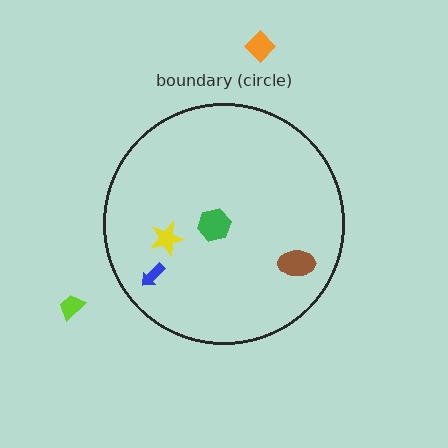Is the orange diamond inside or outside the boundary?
Outside.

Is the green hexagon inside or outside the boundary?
Inside.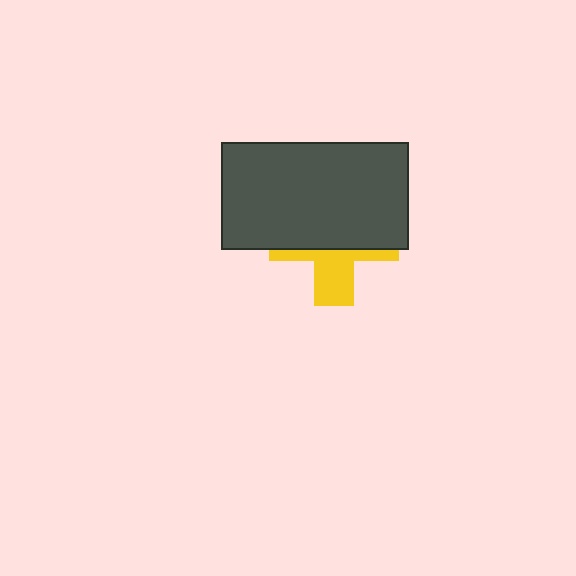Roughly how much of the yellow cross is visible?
A small part of it is visible (roughly 38%).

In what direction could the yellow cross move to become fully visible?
The yellow cross could move down. That would shift it out from behind the dark gray rectangle entirely.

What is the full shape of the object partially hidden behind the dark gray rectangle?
The partially hidden object is a yellow cross.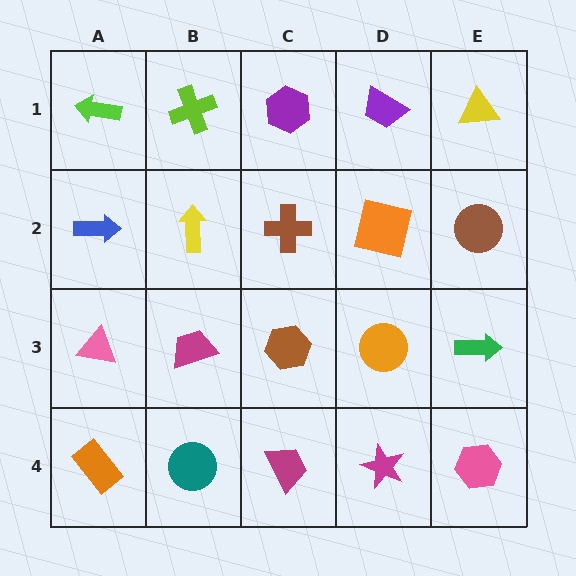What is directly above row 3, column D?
An orange square.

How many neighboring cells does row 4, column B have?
3.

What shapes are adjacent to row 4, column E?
A green arrow (row 3, column E), a magenta star (row 4, column D).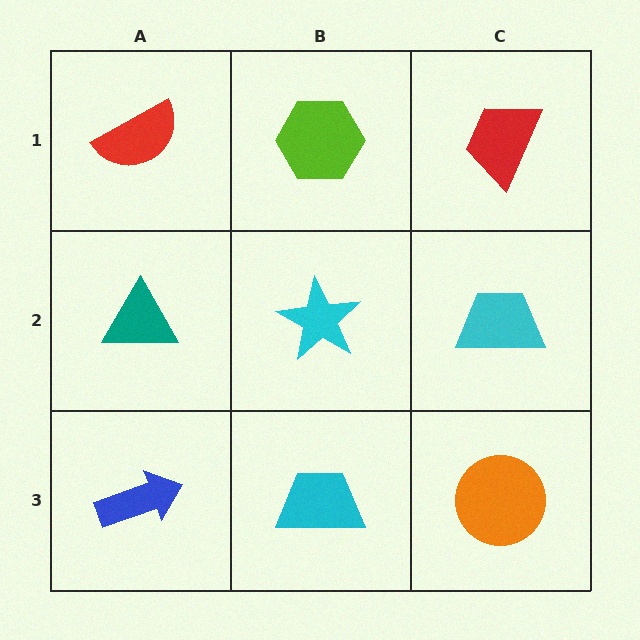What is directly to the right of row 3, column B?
An orange circle.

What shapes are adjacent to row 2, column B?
A lime hexagon (row 1, column B), a cyan trapezoid (row 3, column B), a teal triangle (row 2, column A), a cyan trapezoid (row 2, column C).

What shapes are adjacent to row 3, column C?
A cyan trapezoid (row 2, column C), a cyan trapezoid (row 3, column B).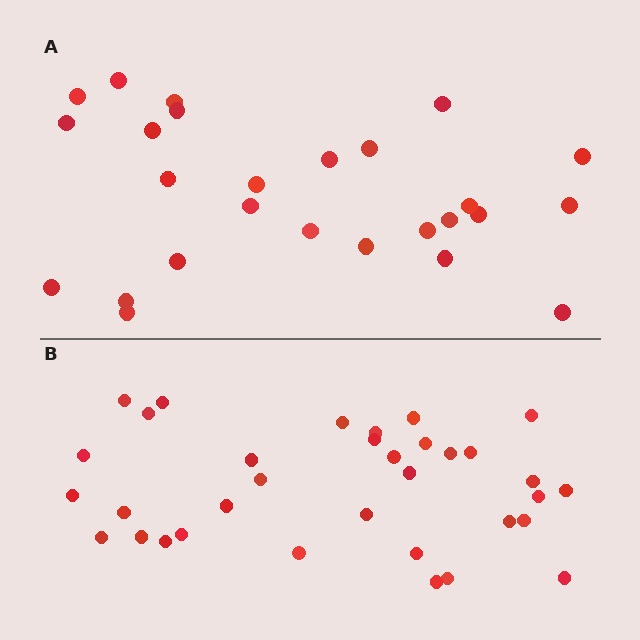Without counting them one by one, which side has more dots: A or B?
Region B (the bottom region) has more dots.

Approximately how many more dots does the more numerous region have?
Region B has roughly 8 or so more dots than region A.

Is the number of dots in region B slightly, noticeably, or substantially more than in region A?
Region B has noticeably more, but not dramatically so. The ratio is roughly 1.3 to 1.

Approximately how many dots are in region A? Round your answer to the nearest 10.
About 30 dots. (The exact count is 26, which rounds to 30.)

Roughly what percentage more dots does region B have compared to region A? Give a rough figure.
About 30% more.